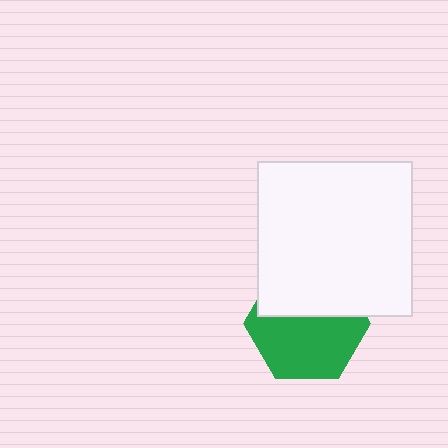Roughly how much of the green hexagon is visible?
About half of it is visible (roughly 58%).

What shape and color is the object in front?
The object in front is a white square.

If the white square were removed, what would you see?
You would see the complete green hexagon.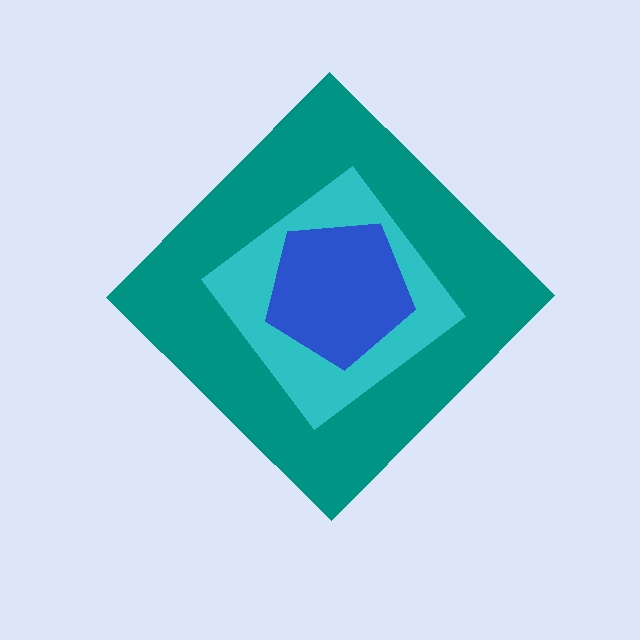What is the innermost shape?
The blue pentagon.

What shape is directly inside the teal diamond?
The cyan diamond.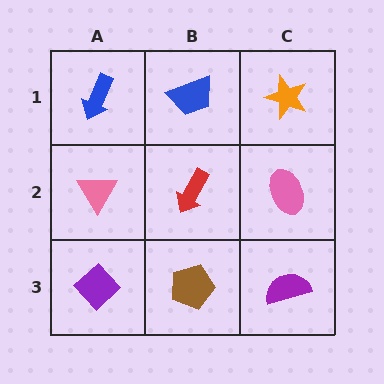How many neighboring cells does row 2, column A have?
3.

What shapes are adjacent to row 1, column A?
A pink triangle (row 2, column A), a blue trapezoid (row 1, column B).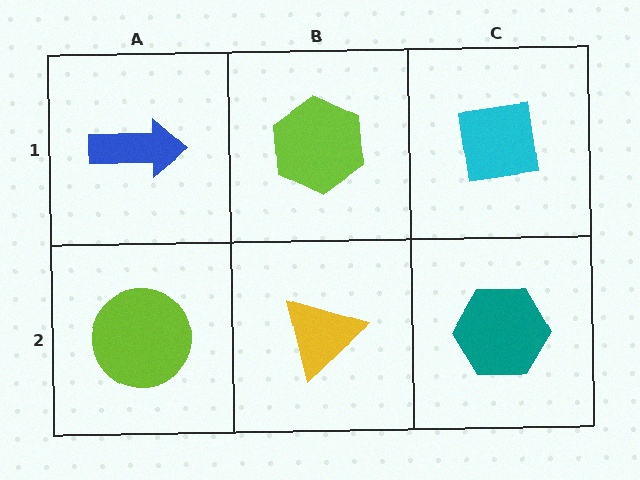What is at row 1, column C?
A cyan square.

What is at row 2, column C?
A teal hexagon.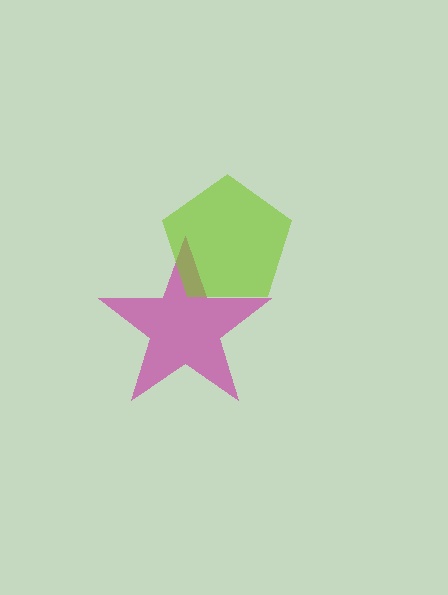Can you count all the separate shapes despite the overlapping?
Yes, there are 2 separate shapes.